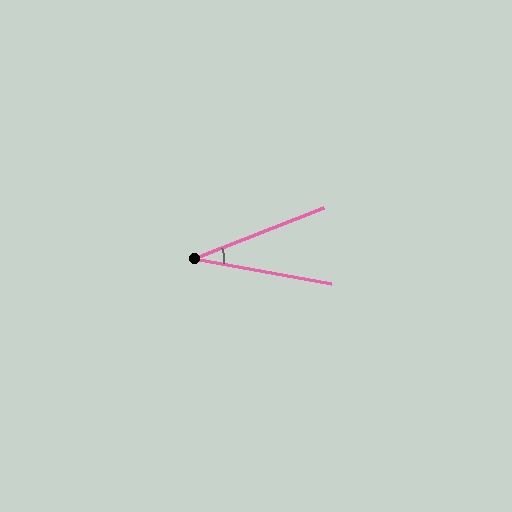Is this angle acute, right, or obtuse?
It is acute.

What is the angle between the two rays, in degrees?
Approximately 32 degrees.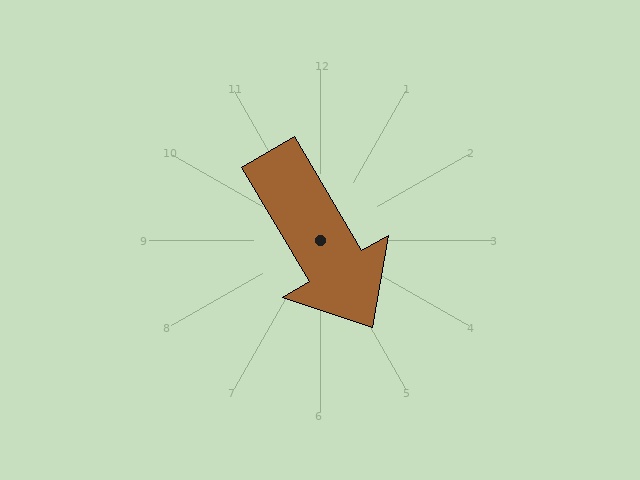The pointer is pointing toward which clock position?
Roughly 5 o'clock.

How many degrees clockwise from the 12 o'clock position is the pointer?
Approximately 149 degrees.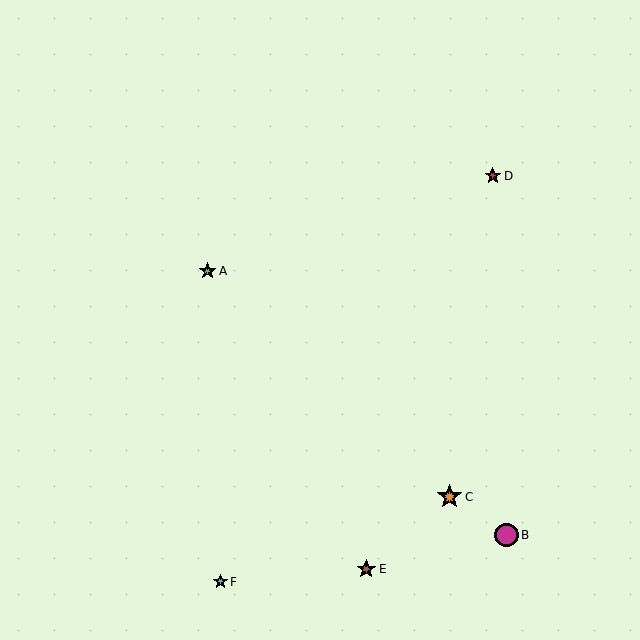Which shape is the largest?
The orange star (labeled C) is the largest.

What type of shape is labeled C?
Shape C is an orange star.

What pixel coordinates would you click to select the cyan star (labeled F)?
Click at (220, 582) to select the cyan star F.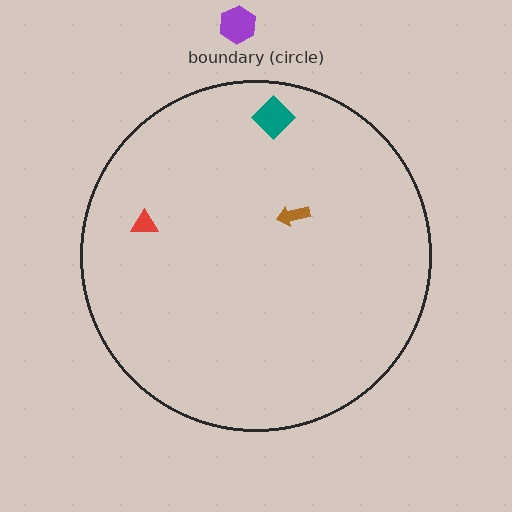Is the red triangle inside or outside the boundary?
Inside.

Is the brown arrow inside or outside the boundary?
Inside.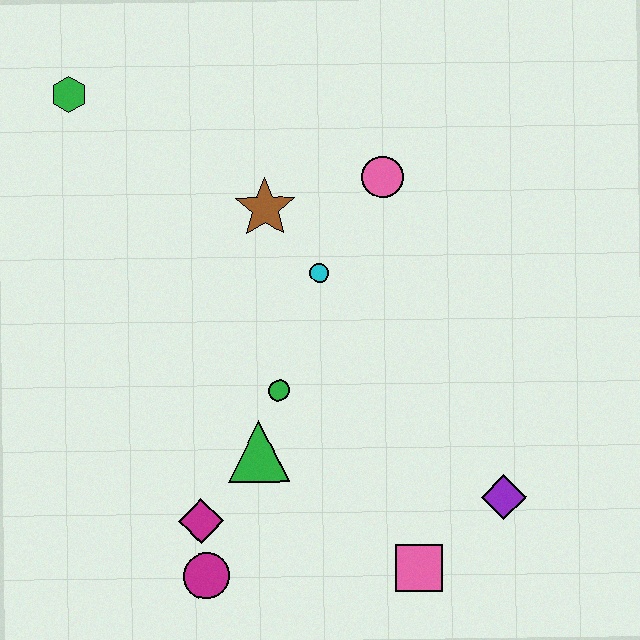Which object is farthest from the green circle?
The green hexagon is farthest from the green circle.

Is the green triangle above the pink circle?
No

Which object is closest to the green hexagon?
The brown star is closest to the green hexagon.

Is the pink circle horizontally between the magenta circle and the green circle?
No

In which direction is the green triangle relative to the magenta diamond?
The green triangle is above the magenta diamond.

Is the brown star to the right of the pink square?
No